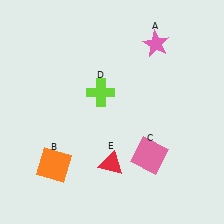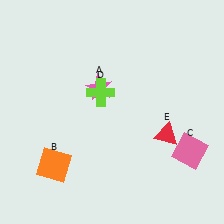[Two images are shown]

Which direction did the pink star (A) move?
The pink star (A) moved left.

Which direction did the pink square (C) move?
The pink square (C) moved right.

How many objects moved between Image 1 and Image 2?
3 objects moved between the two images.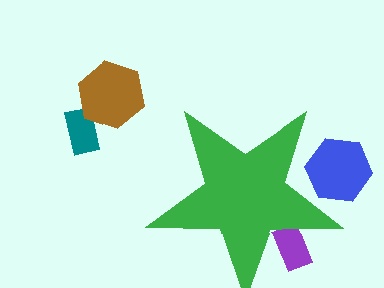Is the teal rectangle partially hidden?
No, the teal rectangle is fully visible.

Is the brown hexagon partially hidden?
No, the brown hexagon is fully visible.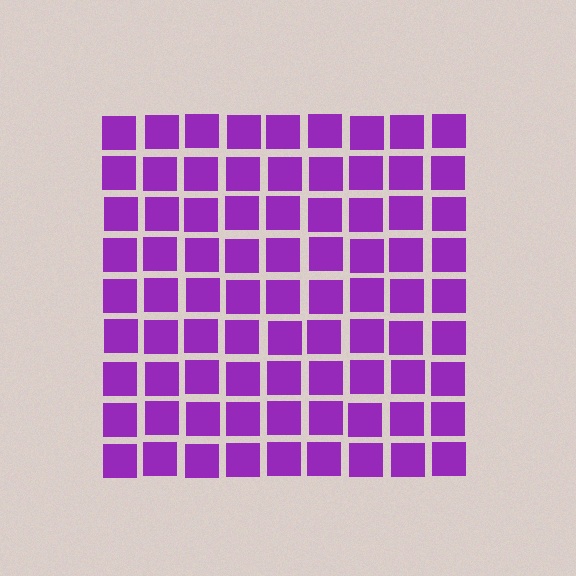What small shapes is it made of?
It is made of small squares.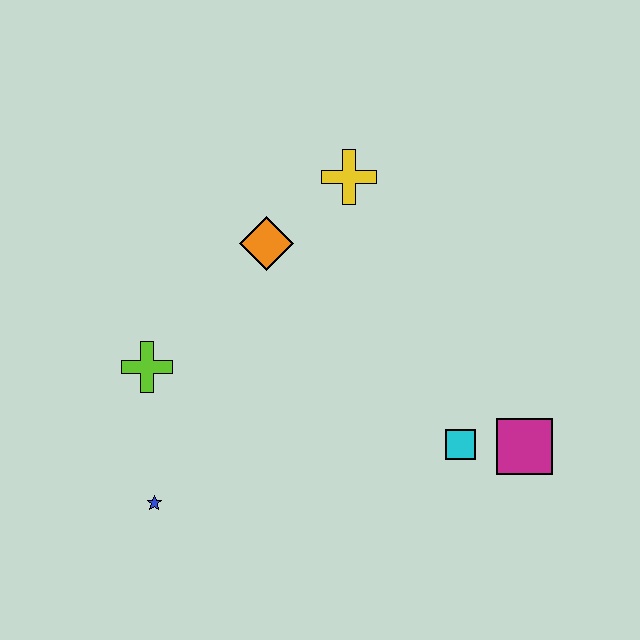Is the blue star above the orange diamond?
No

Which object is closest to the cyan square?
The magenta square is closest to the cyan square.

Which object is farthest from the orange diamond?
The magenta square is farthest from the orange diamond.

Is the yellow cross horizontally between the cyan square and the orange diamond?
Yes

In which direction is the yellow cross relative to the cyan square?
The yellow cross is above the cyan square.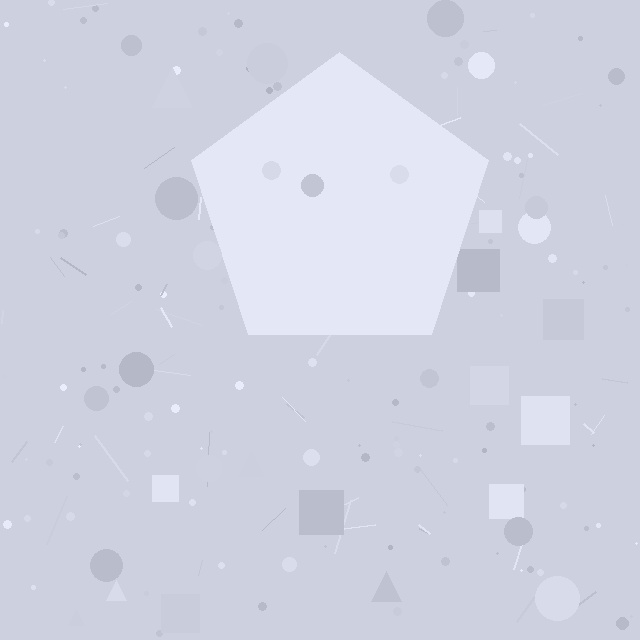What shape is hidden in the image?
A pentagon is hidden in the image.